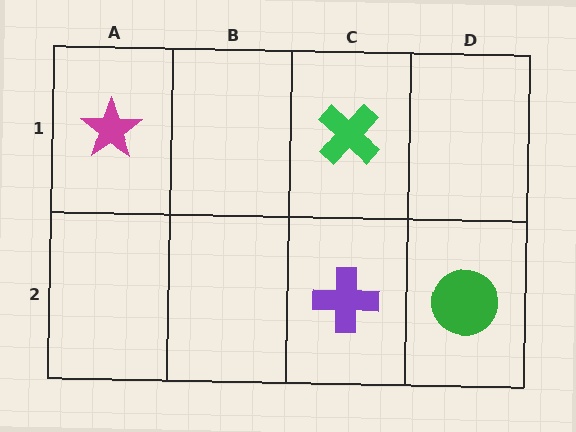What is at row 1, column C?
A green cross.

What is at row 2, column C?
A purple cross.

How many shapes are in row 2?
2 shapes.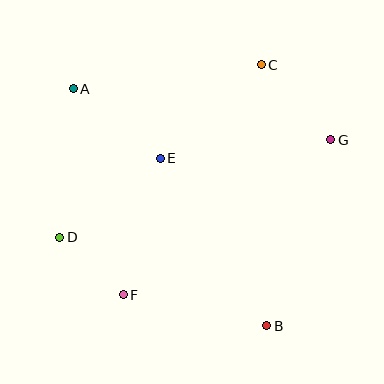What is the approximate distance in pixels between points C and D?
The distance between C and D is approximately 265 pixels.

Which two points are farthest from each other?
Points A and B are farthest from each other.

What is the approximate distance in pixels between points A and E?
The distance between A and E is approximately 111 pixels.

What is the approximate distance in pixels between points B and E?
The distance between B and E is approximately 199 pixels.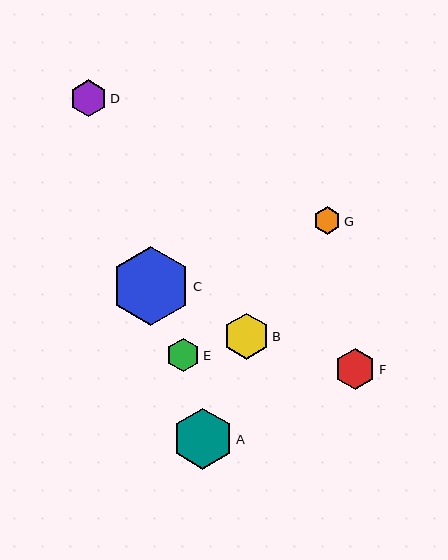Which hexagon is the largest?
Hexagon C is the largest with a size of approximately 79 pixels.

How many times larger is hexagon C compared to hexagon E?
Hexagon C is approximately 2.4 times the size of hexagon E.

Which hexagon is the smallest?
Hexagon G is the smallest with a size of approximately 27 pixels.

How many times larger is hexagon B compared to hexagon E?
Hexagon B is approximately 1.4 times the size of hexagon E.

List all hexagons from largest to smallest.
From largest to smallest: C, A, B, F, D, E, G.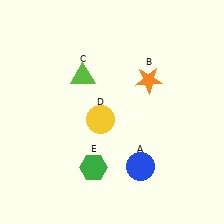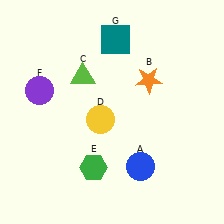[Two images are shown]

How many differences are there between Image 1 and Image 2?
There are 2 differences between the two images.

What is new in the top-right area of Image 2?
A teal square (G) was added in the top-right area of Image 2.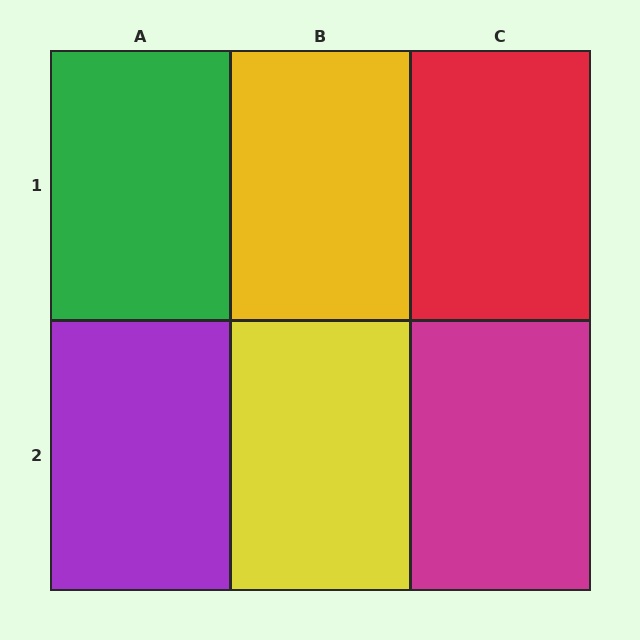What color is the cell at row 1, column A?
Green.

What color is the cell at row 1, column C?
Red.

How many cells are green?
1 cell is green.